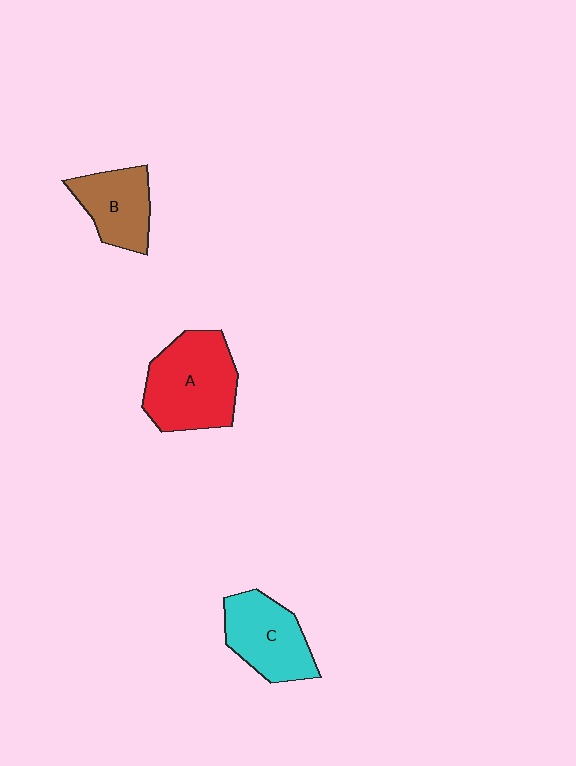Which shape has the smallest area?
Shape B (brown).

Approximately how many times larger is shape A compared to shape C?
Approximately 1.3 times.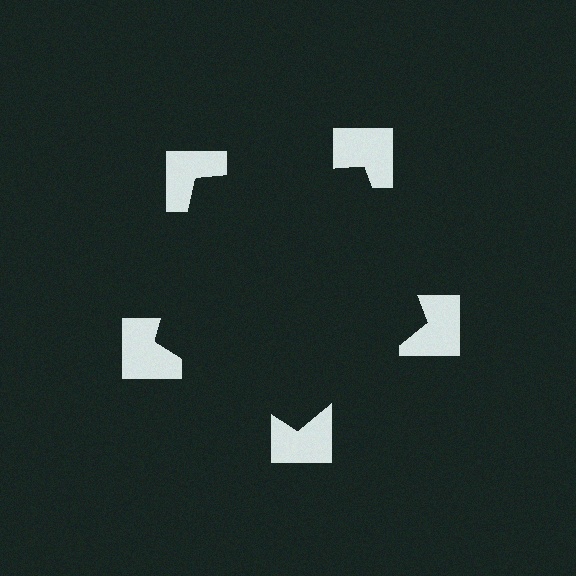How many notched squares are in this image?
There are 5 — one at each vertex of the illusory pentagon.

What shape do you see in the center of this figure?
An illusory pentagon — its edges are inferred from the aligned wedge cuts in the notched squares, not physically drawn.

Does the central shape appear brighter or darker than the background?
It typically appears slightly darker than the background, even though no actual brightness change is drawn.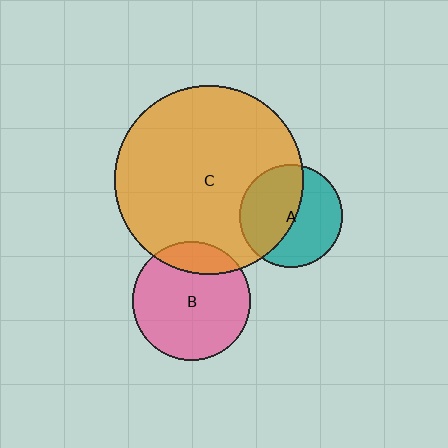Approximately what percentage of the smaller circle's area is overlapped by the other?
Approximately 50%.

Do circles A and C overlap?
Yes.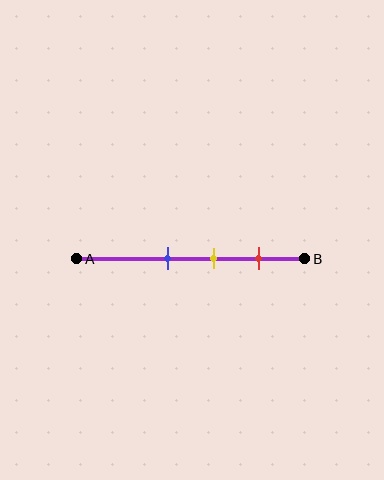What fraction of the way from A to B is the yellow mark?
The yellow mark is approximately 60% (0.6) of the way from A to B.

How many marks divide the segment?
There are 3 marks dividing the segment.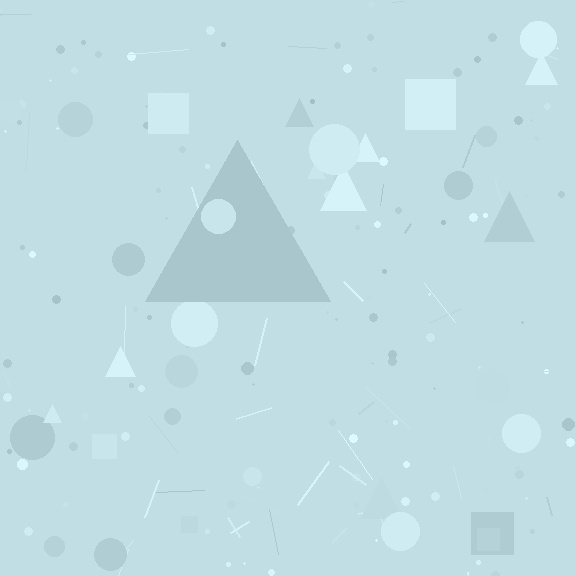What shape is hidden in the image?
A triangle is hidden in the image.